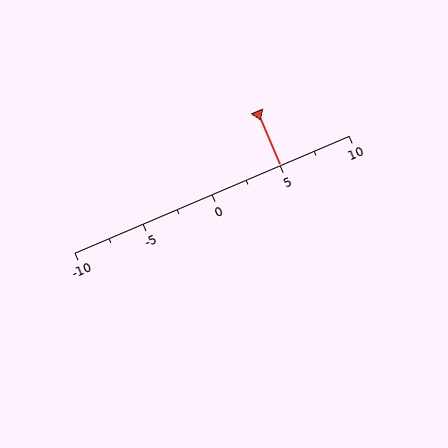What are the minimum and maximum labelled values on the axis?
The axis runs from -10 to 10.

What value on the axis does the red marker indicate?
The marker indicates approximately 5.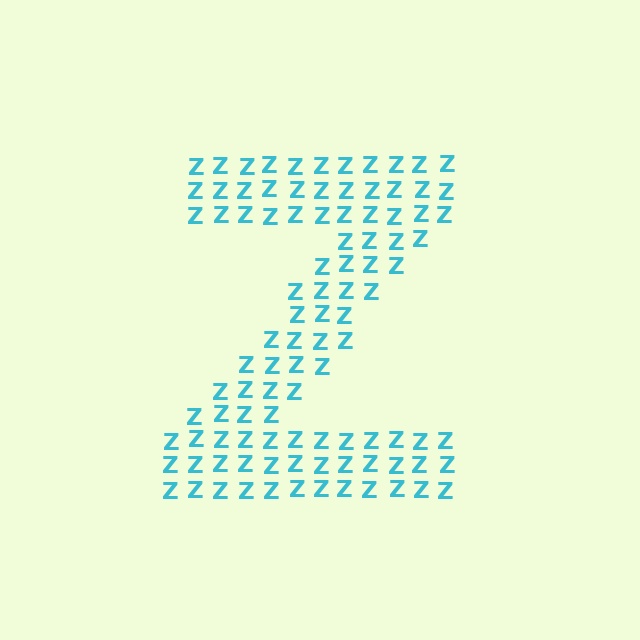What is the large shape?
The large shape is the letter Z.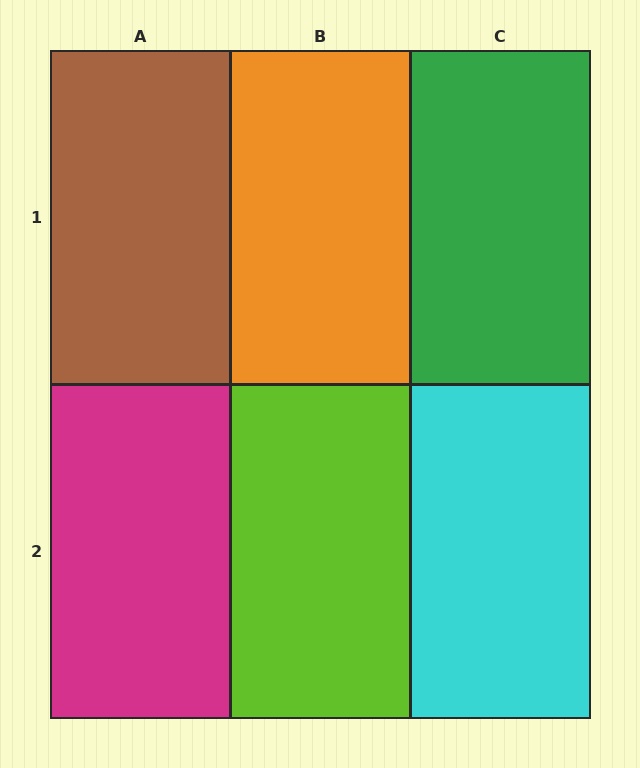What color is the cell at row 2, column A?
Magenta.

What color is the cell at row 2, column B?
Lime.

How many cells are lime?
1 cell is lime.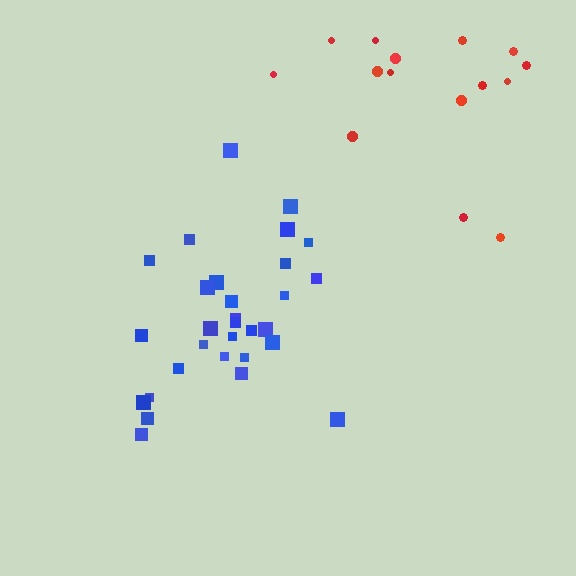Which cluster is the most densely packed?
Blue.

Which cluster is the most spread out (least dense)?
Red.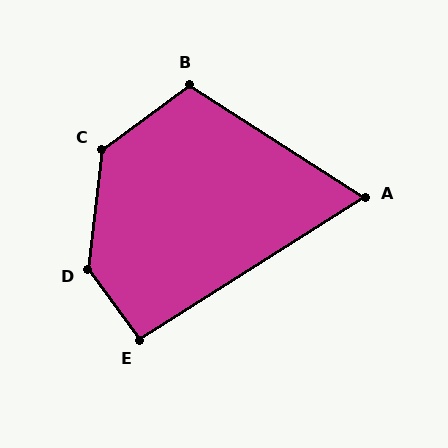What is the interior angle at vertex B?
Approximately 111 degrees (obtuse).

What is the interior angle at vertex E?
Approximately 94 degrees (approximately right).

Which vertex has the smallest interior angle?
A, at approximately 65 degrees.